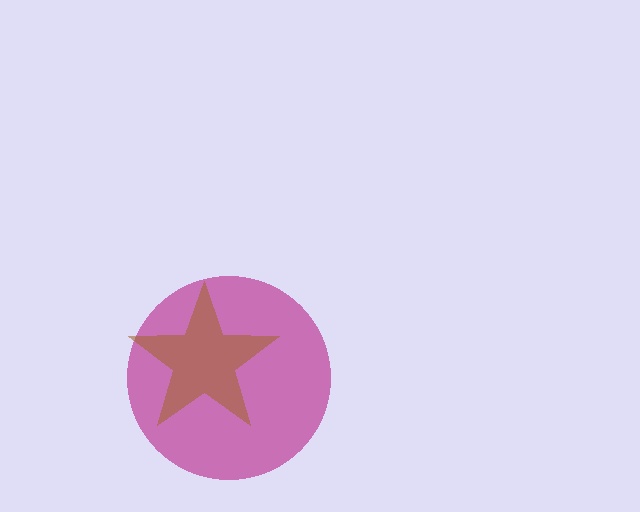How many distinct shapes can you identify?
There are 2 distinct shapes: a magenta circle, a brown star.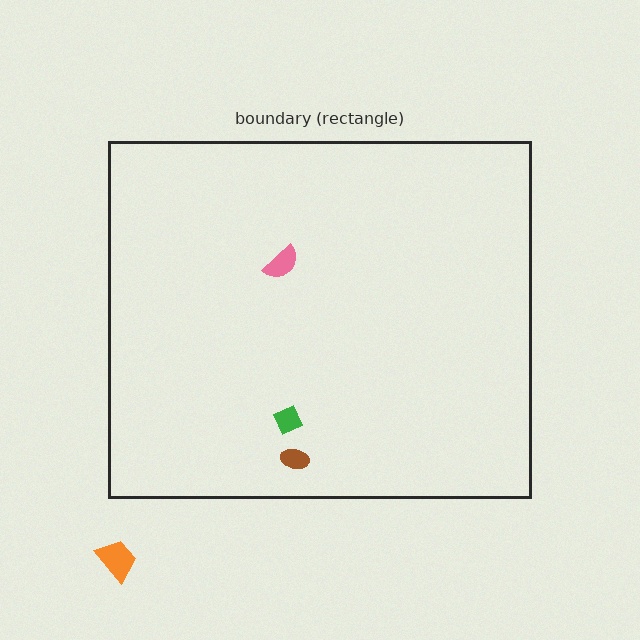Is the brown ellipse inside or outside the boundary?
Inside.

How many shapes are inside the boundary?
3 inside, 1 outside.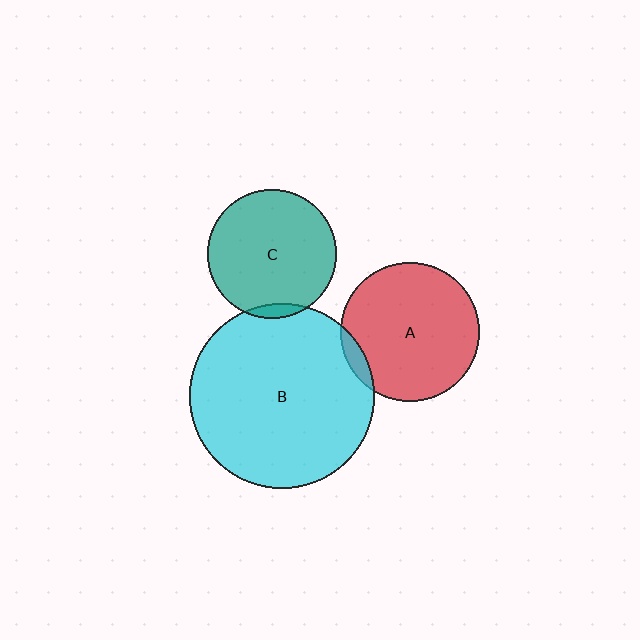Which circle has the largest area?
Circle B (cyan).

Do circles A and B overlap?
Yes.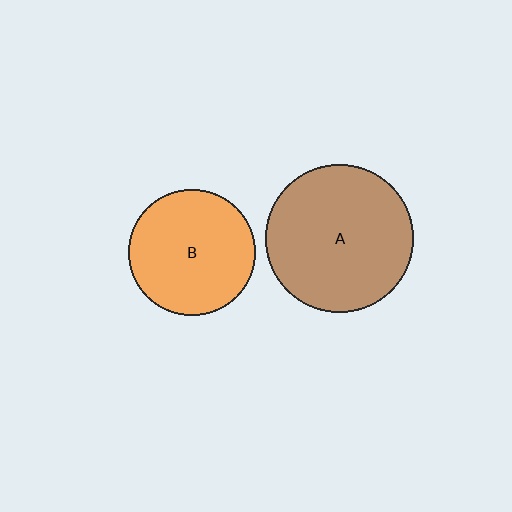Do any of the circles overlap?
No, none of the circles overlap.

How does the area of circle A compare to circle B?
Approximately 1.4 times.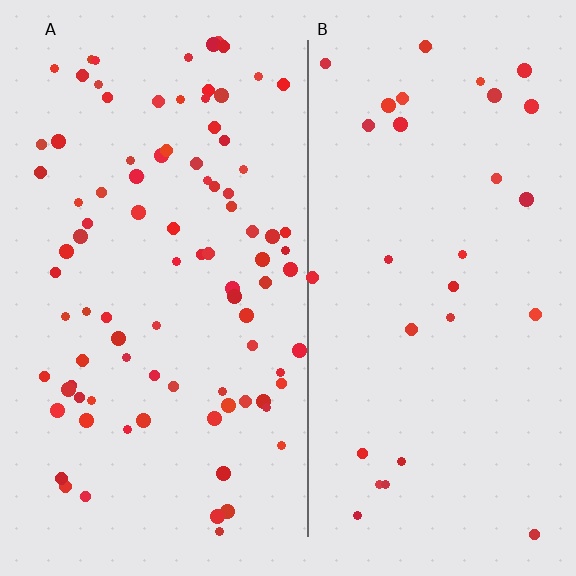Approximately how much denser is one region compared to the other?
Approximately 3.0× — region A over region B.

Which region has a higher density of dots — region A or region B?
A (the left).